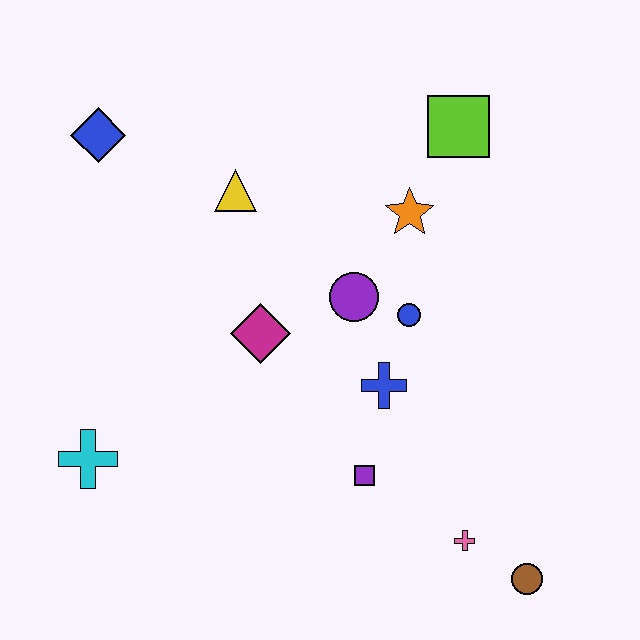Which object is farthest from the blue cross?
The blue diamond is farthest from the blue cross.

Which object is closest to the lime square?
The orange star is closest to the lime square.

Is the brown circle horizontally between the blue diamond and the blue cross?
No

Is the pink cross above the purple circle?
No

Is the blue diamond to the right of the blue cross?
No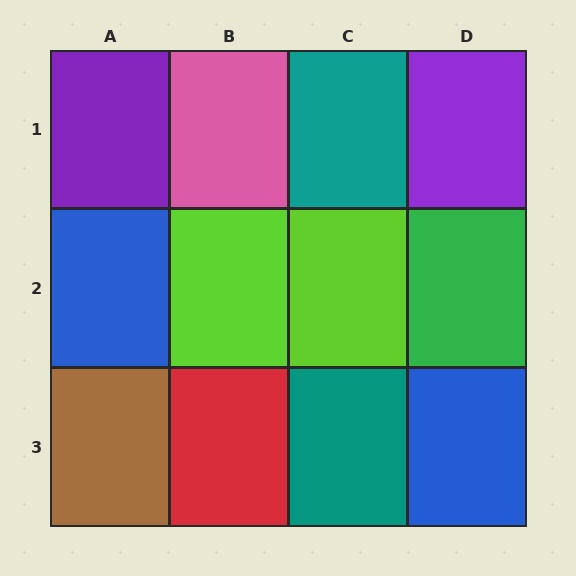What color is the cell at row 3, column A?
Brown.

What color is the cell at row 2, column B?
Lime.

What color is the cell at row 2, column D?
Green.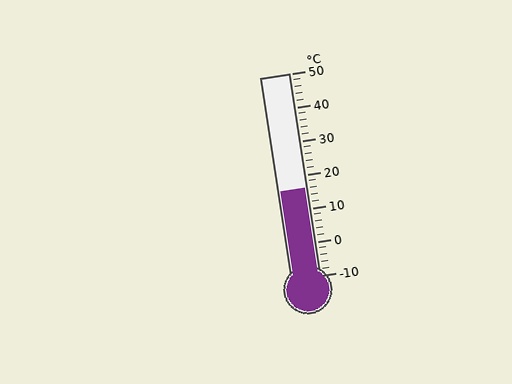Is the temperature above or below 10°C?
The temperature is above 10°C.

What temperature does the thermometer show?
The thermometer shows approximately 16°C.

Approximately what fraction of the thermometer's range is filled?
The thermometer is filled to approximately 45% of its range.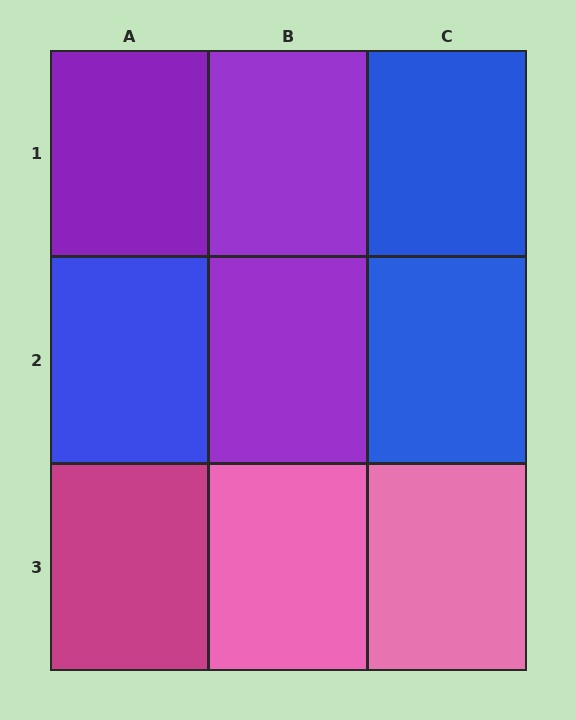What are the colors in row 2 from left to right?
Blue, purple, blue.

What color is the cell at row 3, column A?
Magenta.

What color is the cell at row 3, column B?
Pink.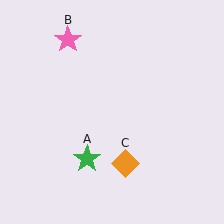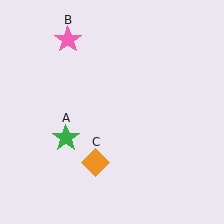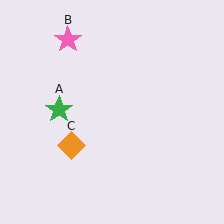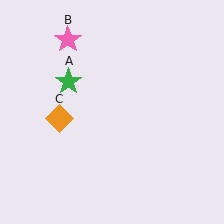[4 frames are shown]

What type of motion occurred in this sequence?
The green star (object A), orange diamond (object C) rotated clockwise around the center of the scene.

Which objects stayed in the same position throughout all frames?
Pink star (object B) remained stationary.